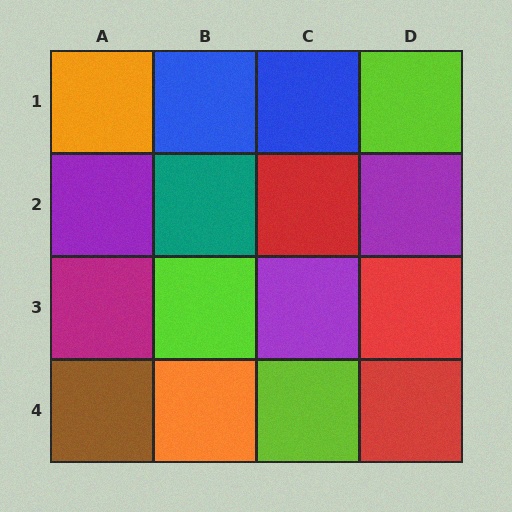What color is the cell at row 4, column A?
Brown.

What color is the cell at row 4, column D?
Red.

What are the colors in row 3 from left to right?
Magenta, lime, purple, red.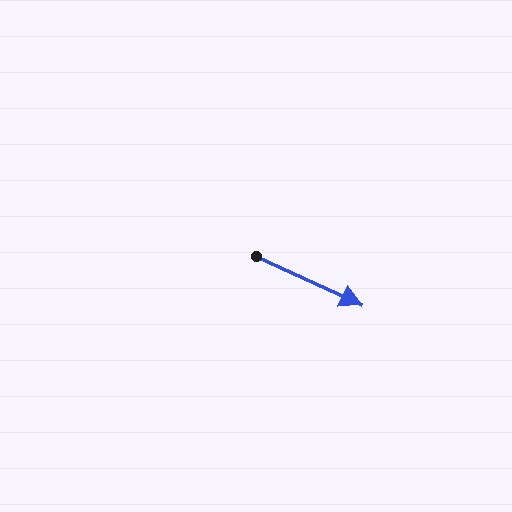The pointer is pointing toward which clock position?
Roughly 4 o'clock.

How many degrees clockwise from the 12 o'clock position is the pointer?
Approximately 115 degrees.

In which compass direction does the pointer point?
Southeast.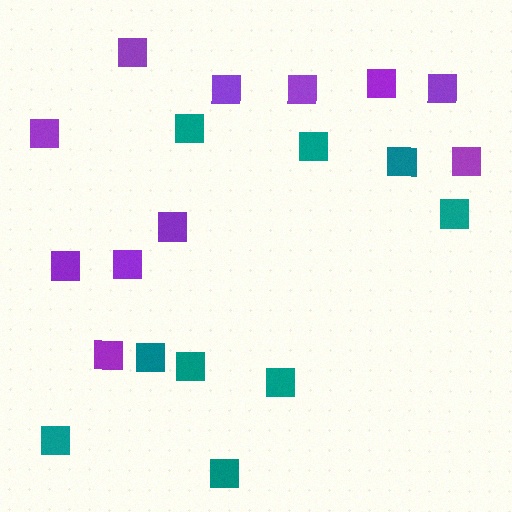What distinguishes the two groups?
There are 2 groups: one group of teal squares (9) and one group of purple squares (11).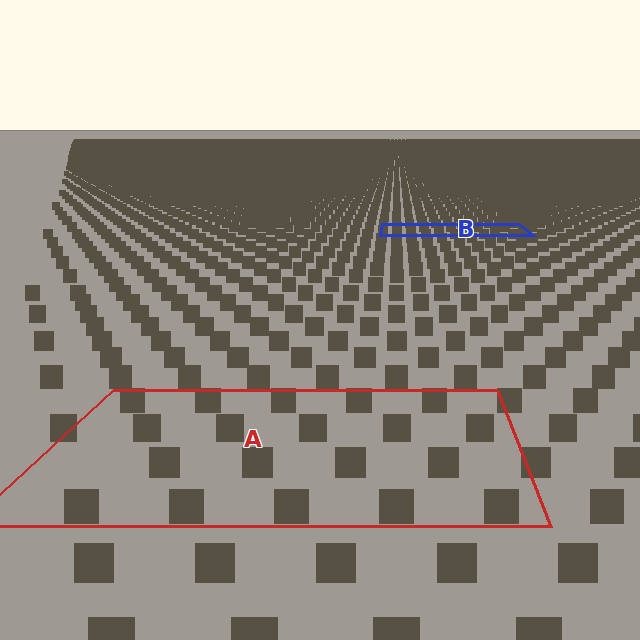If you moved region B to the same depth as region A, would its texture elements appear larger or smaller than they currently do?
They would appear larger. At a closer depth, the same texture elements are projected at a bigger on-screen size.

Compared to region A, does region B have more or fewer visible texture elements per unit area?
Region B has more texture elements per unit area — they are packed more densely because it is farther away.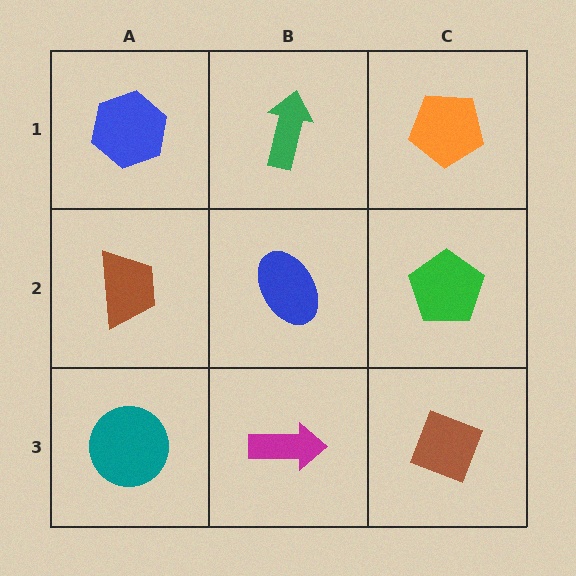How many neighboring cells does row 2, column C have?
3.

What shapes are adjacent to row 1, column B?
A blue ellipse (row 2, column B), a blue hexagon (row 1, column A), an orange pentagon (row 1, column C).